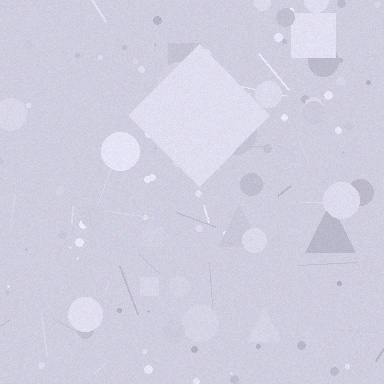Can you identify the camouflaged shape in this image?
The camouflaged shape is a diamond.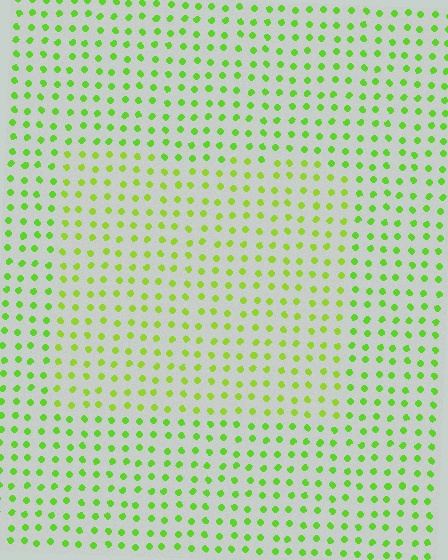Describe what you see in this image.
The image is filled with small lime elements in a uniform arrangement. A rectangle-shaped region is visible where the elements are tinted to a slightly different hue, forming a subtle color boundary.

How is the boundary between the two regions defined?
The boundary is defined purely by a slight shift in hue (about 19 degrees). Spacing, size, and orientation are identical on both sides.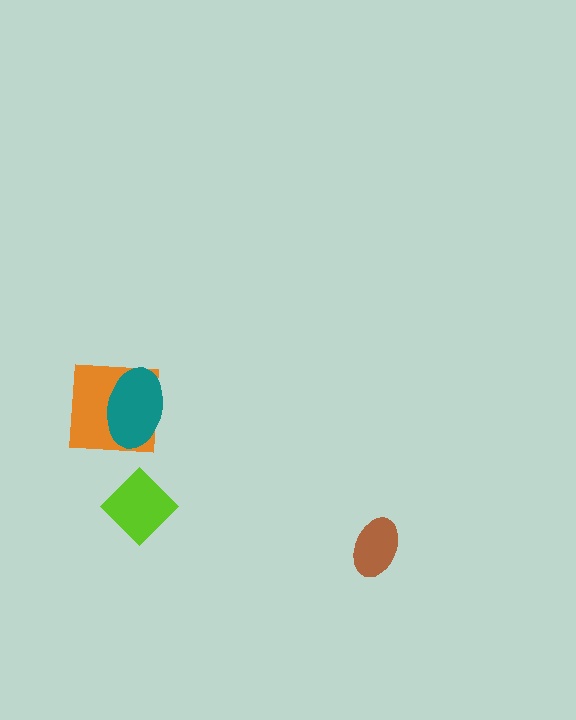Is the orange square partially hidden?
Yes, it is partially covered by another shape.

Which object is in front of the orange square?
The teal ellipse is in front of the orange square.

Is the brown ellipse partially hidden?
No, no other shape covers it.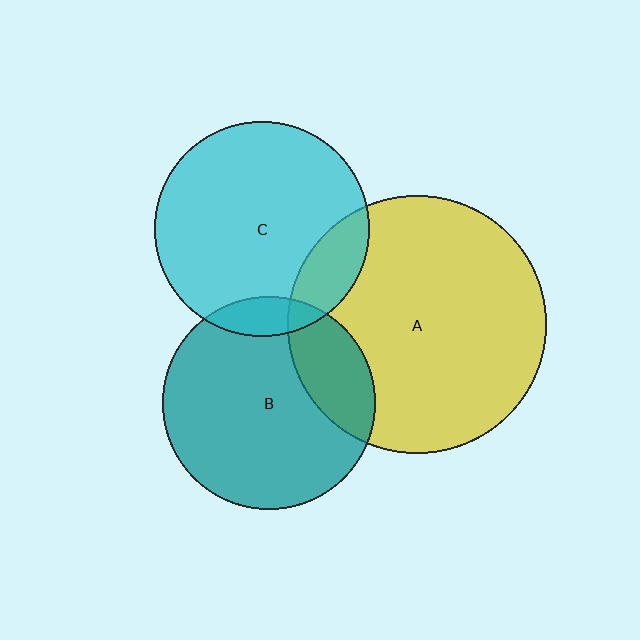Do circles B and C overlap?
Yes.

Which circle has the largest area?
Circle A (yellow).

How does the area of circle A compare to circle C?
Approximately 1.5 times.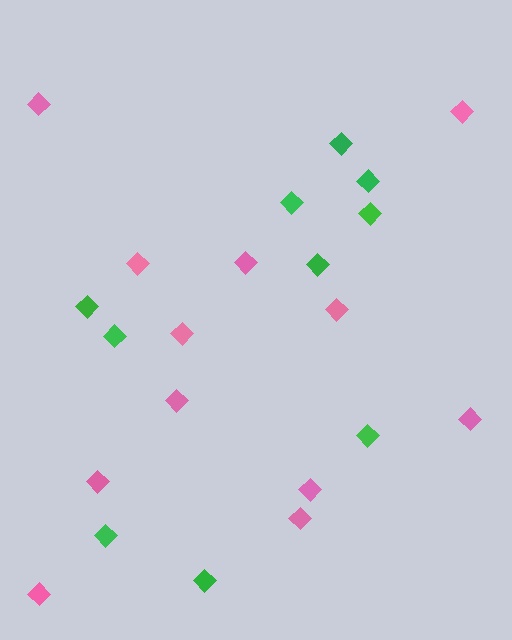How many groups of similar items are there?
There are 2 groups: one group of green diamonds (10) and one group of pink diamonds (12).